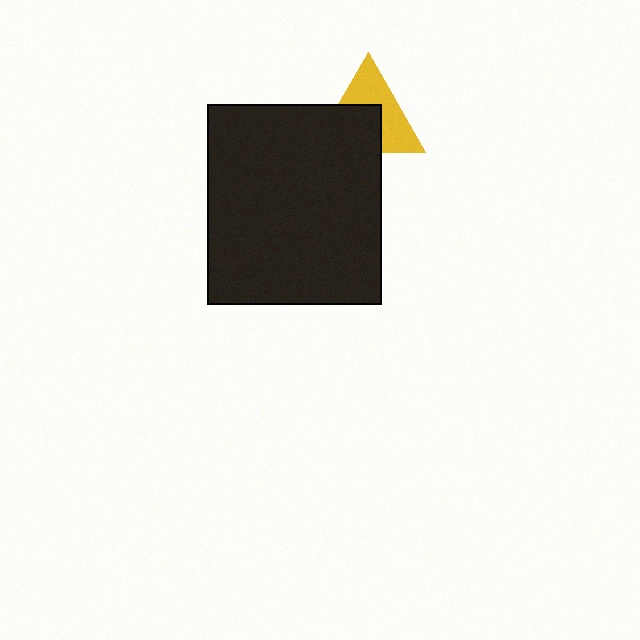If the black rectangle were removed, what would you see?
You would see the complete yellow triangle.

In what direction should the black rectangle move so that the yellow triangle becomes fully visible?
The black rectangle should move down. That is the shortest direction to clear the overlap and leave the yellow triangle fully visible.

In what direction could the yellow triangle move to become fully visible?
The yellow triangle could move up. That would shift it out from behind the black rectangle entirely.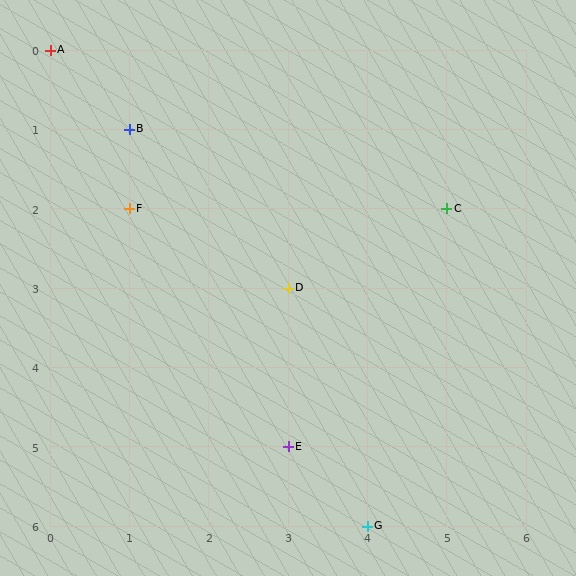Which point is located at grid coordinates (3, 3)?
Point D is at (3, 3).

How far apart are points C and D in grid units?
Points C and D are 2 columns and 1 row apart (about 2.2 grid units diagonally).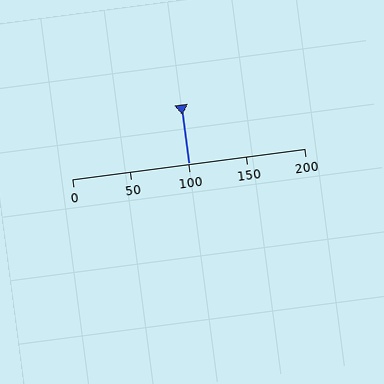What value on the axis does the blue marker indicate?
The marker indicates approximately 100.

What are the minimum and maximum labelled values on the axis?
The axis runs from 0 to 200.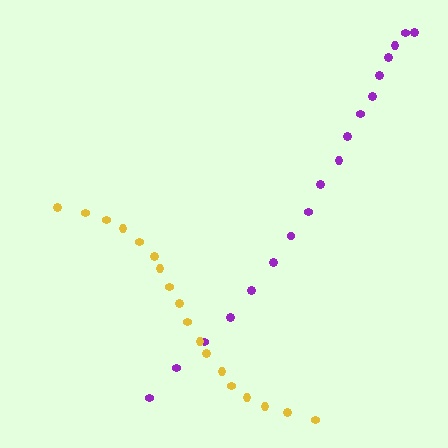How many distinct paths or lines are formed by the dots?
There are 2 distinct paths.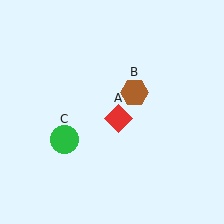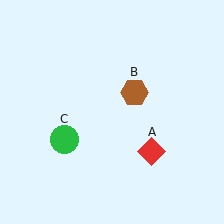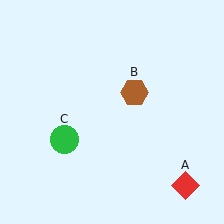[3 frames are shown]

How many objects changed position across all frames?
1 object changed position: red diamond (object A).